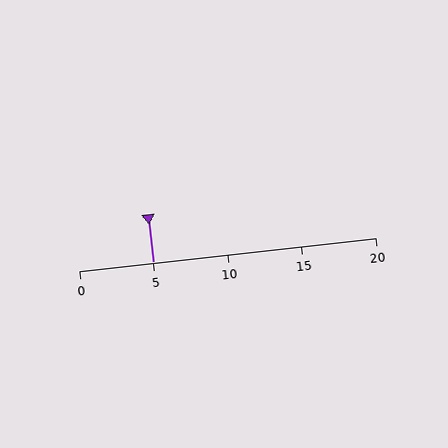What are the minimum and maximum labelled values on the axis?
The axis runs from 0 to 20.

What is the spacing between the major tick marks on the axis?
The major ticks are spaced 5 apart.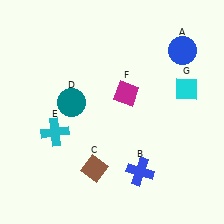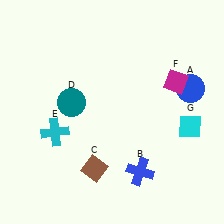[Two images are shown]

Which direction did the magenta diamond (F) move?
The magenta diamond (F) moved right.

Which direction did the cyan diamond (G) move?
The cyan diamond (G) moved down.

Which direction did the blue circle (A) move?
The blue circle (A) moved down.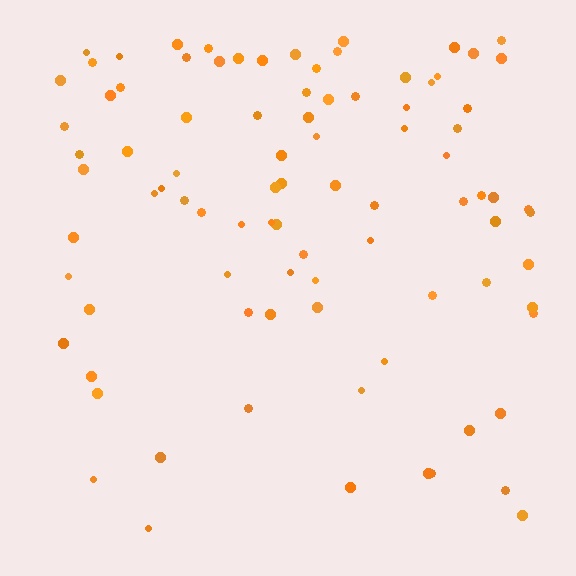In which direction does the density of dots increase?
From bottom to top, with the top side densest.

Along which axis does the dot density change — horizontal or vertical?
Vertical.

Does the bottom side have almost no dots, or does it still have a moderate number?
Still a moderate number, just noticeably fewer than the top.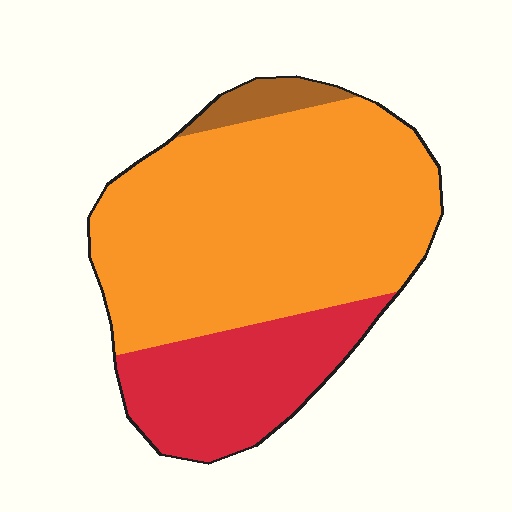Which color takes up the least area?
Brown, at roughly 5%.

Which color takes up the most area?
Orange, at roughly 70%.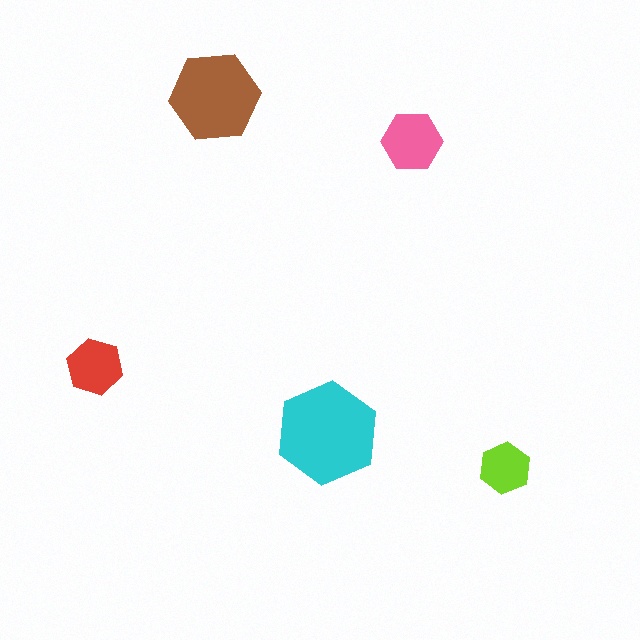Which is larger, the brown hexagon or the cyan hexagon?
The cyan one.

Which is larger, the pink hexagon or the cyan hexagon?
The cyan one.